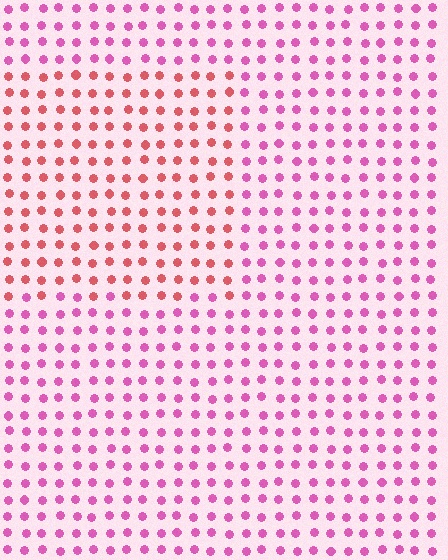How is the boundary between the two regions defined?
The boundary is defined purely by a slight shift in hue (about 38 degrees). Spacing, size, and orientation are identical on both sides.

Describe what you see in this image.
The image is filled with small pink elements in a uniform arrangement. A rectangle-shaped region is visible where the elements are tinted to a slightly different hue, forming a subtle color boundary.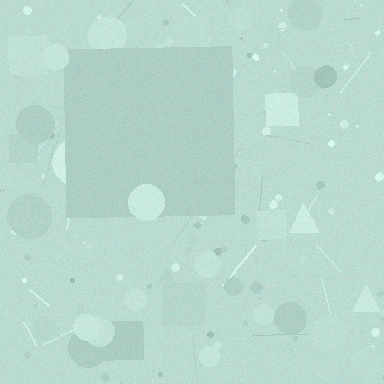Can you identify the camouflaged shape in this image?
The camouflaged shape is a square.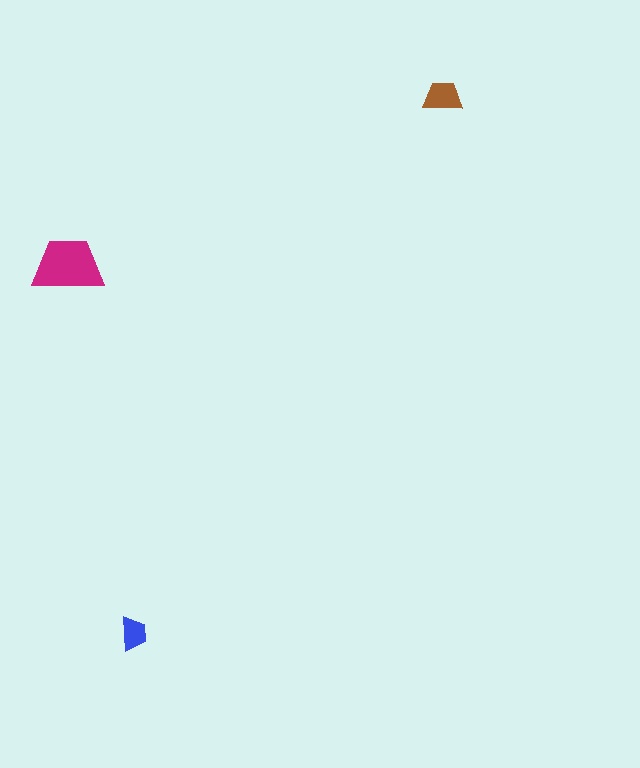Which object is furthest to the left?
The magenta trapezoid is leftmost.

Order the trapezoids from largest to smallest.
the magenta one, the brown one, the blue one.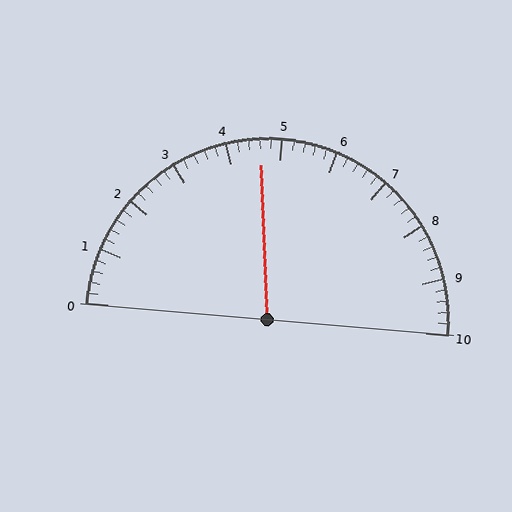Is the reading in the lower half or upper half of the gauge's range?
The reading is in the lower half of the range (0 to 10).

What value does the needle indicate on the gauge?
The needle indicates approximately 4.6.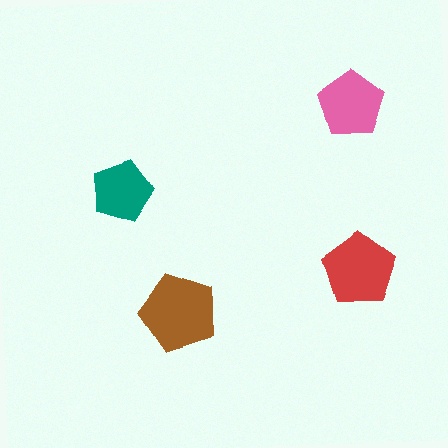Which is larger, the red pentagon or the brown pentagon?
The brown one.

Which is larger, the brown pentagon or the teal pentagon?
The brown one.